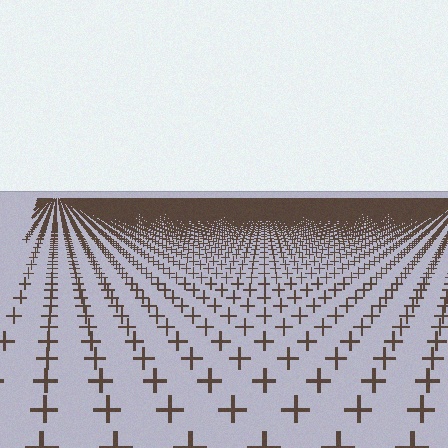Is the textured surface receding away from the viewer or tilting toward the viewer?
The surface is receding away from the viewer. Texture elements get smaller and denser toward the top.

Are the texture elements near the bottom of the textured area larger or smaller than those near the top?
Larger. Near the bottom, elements are closer to the viewer and appear at a bigger on-screen size.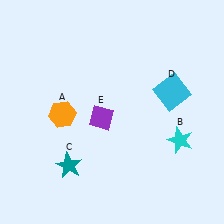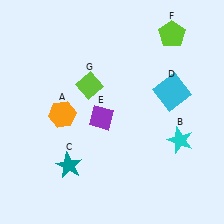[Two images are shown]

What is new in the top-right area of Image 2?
A lime pentagon (F) was added in the top-right area of Image 2.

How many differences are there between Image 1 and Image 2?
There are 2 differences between the two images.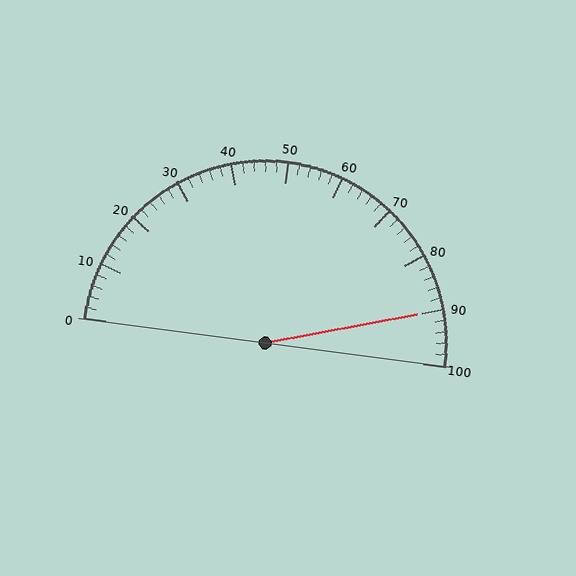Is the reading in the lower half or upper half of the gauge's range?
The reading is in the upper half of the range (0 to 100).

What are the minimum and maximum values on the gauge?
The gauge ranges from 0 to 100.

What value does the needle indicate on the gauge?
The needle indicates approximately 90.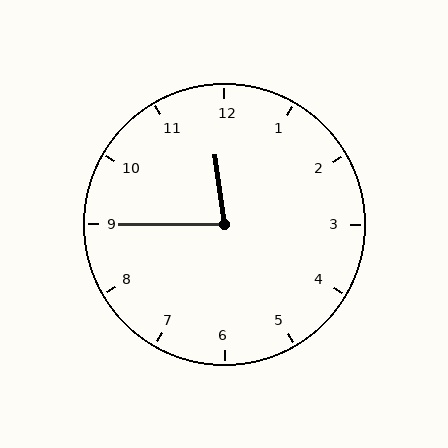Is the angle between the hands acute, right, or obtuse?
It is acute.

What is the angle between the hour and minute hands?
Approximately 82 degrees.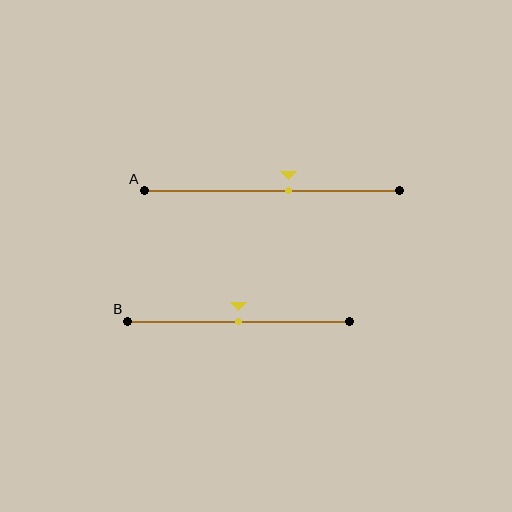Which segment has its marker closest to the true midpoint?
Segment B has its marker closest to the true midpoint.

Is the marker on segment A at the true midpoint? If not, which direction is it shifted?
No, the marker on segment A is shifted to the right by about 7% of the segment length.